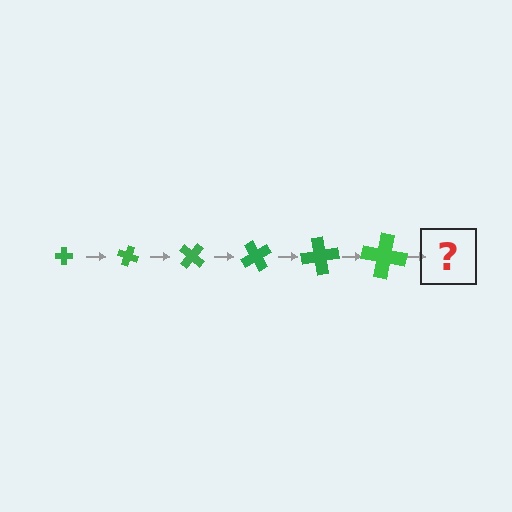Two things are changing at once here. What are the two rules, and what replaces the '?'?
The two rules are that the cross grows larger each step and it rotates 20 degrees each step. The '?' should be a cross, larger than the previous one and rotated 120 degrees from the start.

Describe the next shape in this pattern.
It should be a cross, larger than the previous one and rotated 120 degrees from the start.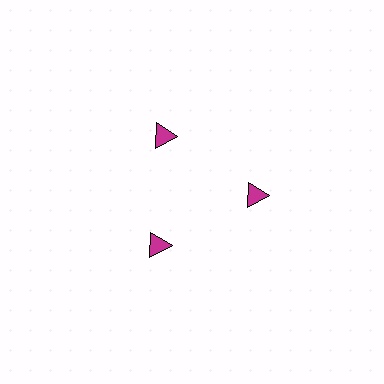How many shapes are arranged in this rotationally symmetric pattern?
There are 3 shapes, arranged in 3 groups of 1.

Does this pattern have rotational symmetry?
Yes, this pattern has 3-fold rotational symmetry. It looks the same after rotating 120 degrees around the center.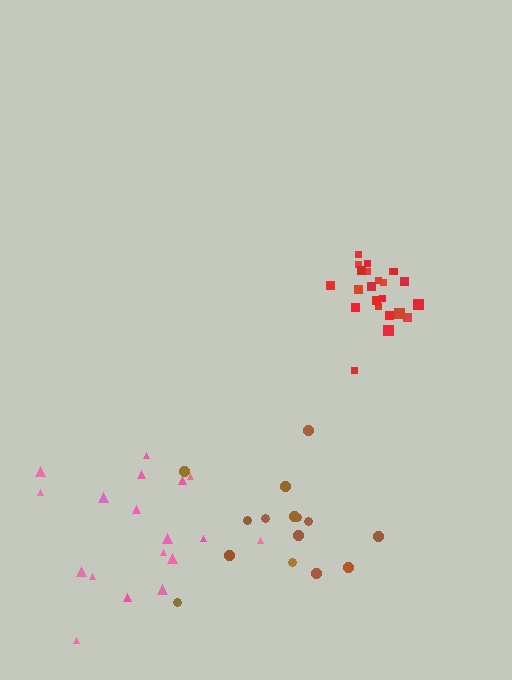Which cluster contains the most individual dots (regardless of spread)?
Red (24).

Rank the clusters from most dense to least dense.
red, pink, brown.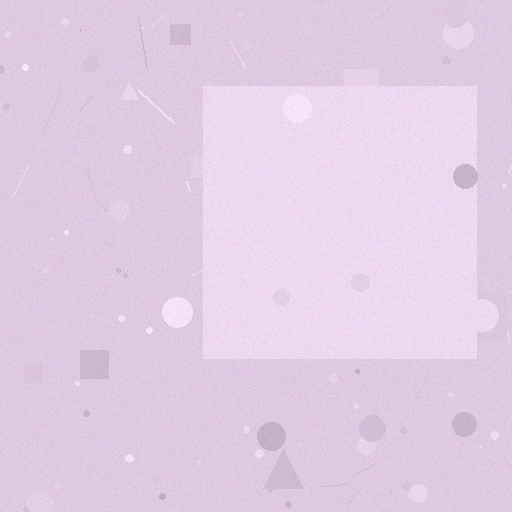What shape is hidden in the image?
A square is hidden in the image.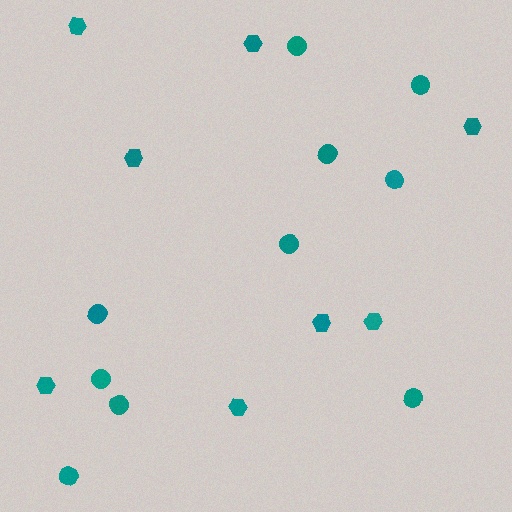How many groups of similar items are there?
There are 2 groups: one group of circles (10) and one group of hexagons (8).